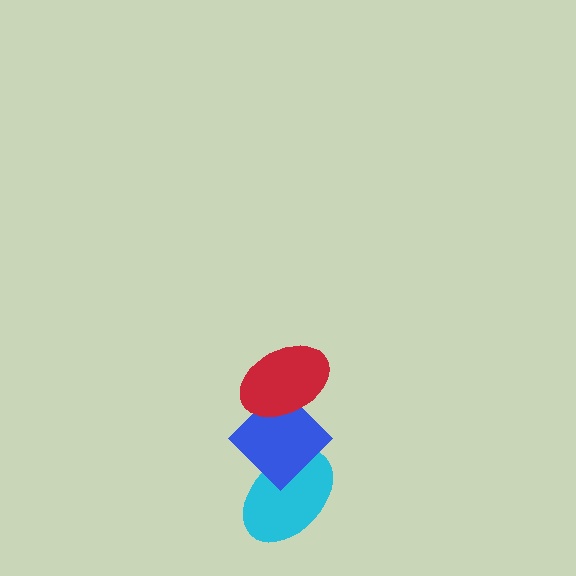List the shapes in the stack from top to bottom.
From top to bottom: the red ellipse, the blue diamond, the cyan ellipse.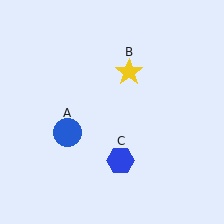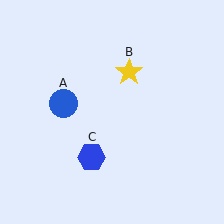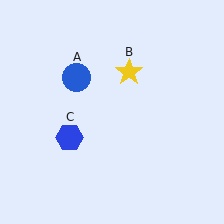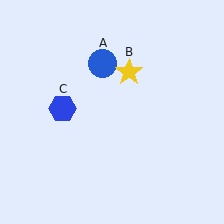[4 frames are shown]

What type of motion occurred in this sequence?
The blue circle (object A), blue hexagon (object C) rotated clockwise around the center of the scene.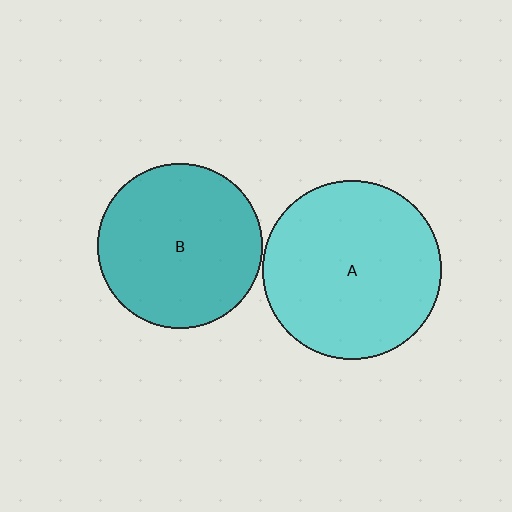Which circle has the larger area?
Circle A (cyan).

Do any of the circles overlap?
No, none of the circles overlap.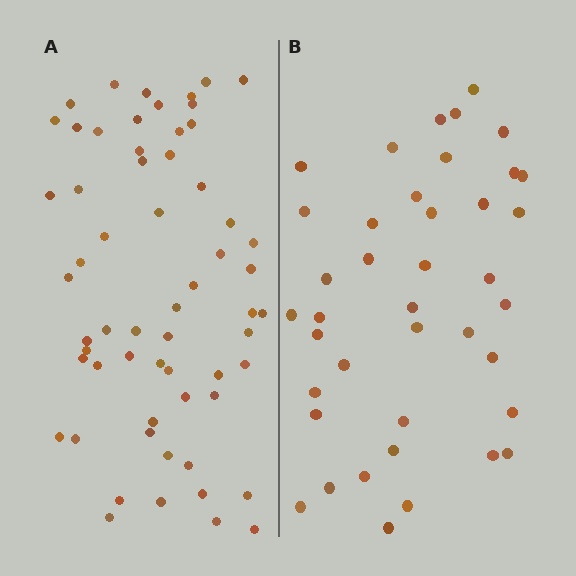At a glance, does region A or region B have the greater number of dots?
Region A (the left region) has more dots.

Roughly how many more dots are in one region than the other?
Region A has approximately 20 more dots than region B.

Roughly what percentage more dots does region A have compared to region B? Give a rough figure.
About 50% more.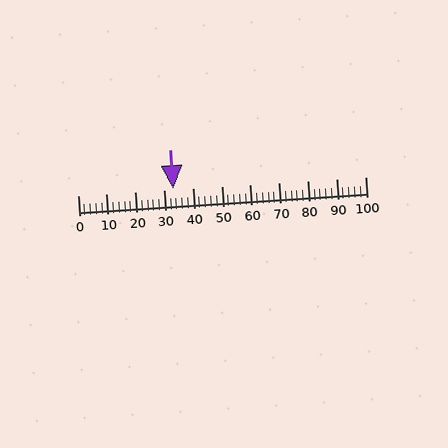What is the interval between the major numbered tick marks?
The major tick marks are spaced 10 units apart.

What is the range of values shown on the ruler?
The ruler shows values from 0 to 100.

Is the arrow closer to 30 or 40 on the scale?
The arrow is closer to 30.